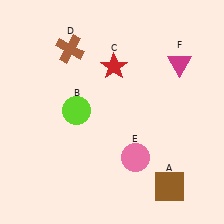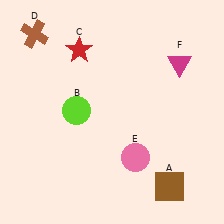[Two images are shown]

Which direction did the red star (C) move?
The red star (C) moved left.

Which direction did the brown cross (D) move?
The brown cross (D) moved left.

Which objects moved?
The objects that moved are: the red star (C), the brown cross (D).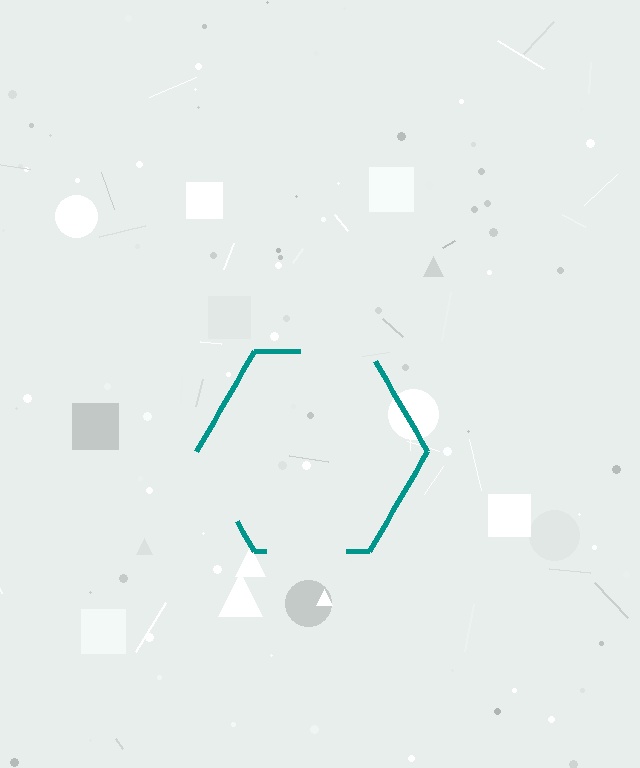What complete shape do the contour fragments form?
The contour fragments form a hexagon.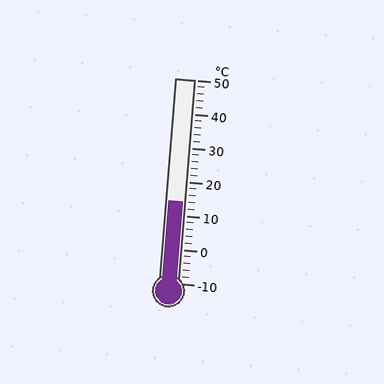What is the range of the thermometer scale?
The thermometer scale ranges from -10°C to 50°C.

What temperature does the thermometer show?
The thermometer shows approximately 14°C.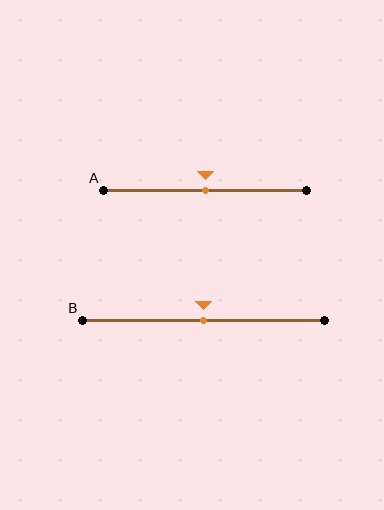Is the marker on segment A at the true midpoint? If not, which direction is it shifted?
Yes, the marker on segment A is at the true midpoint.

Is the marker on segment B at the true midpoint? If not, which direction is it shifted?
Yes, the marker on segment B is at the true midpoint.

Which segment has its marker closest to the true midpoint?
Segment A has its marker closest to the true midpoint.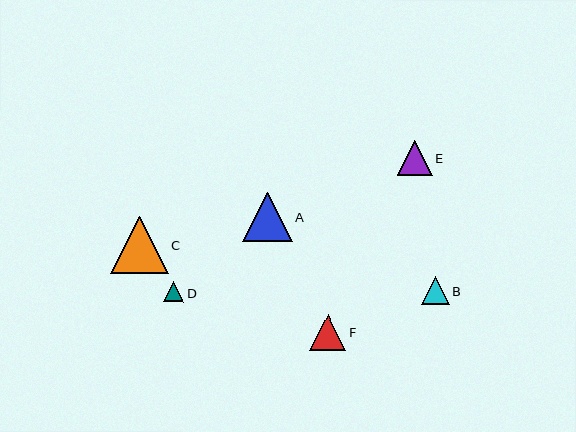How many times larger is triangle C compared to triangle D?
Triangle C is approximately 2.9 times the size of triangle D.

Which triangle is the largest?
Triangle C is the largest with a size of approximately 57 pixels.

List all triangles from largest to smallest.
From largest to smallest: C, A, F, E, B, D.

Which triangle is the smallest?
Triangle D is the smallest with a size of approximately 20 pixels.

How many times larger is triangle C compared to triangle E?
Triangle C is approximately 1.6 times the size of triangle E.